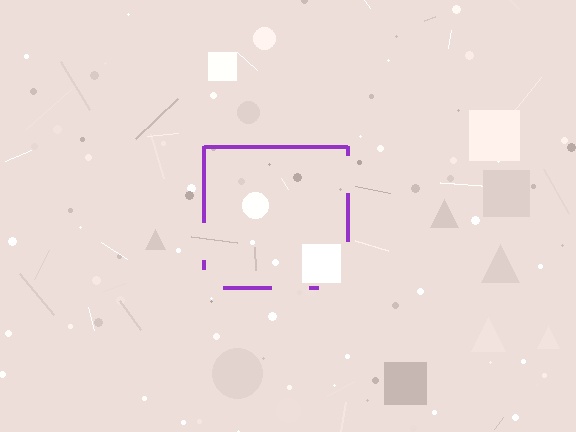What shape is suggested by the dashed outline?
The dashed outline suggests a square.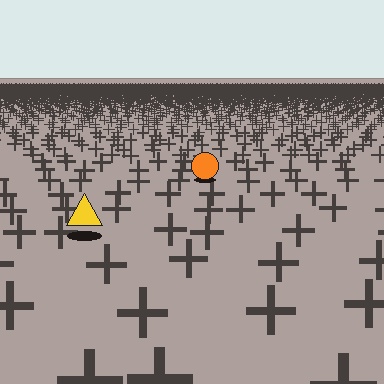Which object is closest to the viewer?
The yellow triangle is closest. The texture marks near it are larger and more spread out.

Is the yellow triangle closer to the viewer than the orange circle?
Yes. The yellow triangle is closer — you can tell from the texture gradient: the ground texture is coarser near it.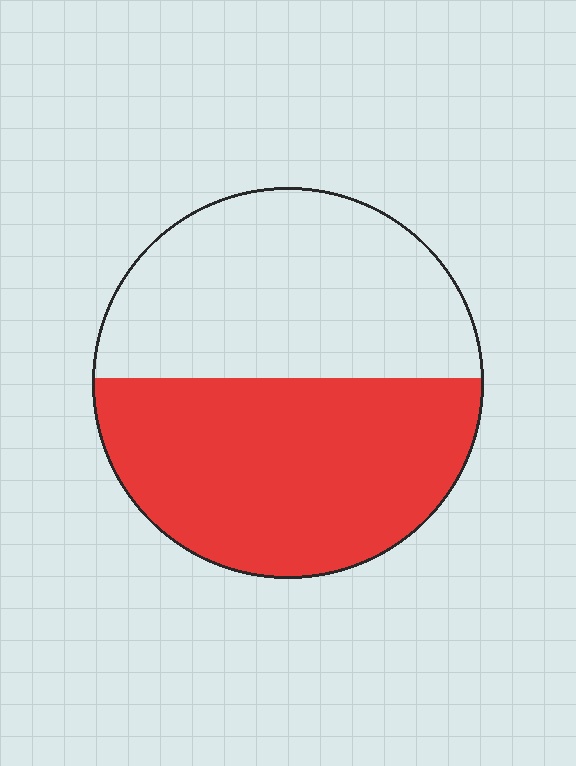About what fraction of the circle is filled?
About one half (1/2).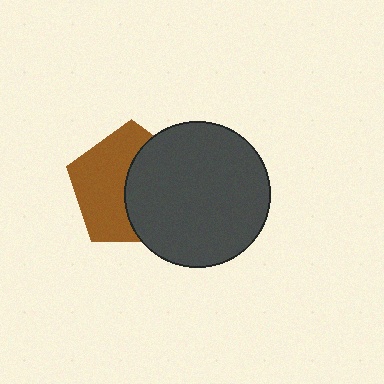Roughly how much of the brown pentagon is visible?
About half of it is visible (roughly 52%).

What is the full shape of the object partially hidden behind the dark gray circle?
The partially hidden object is a brown pentagon.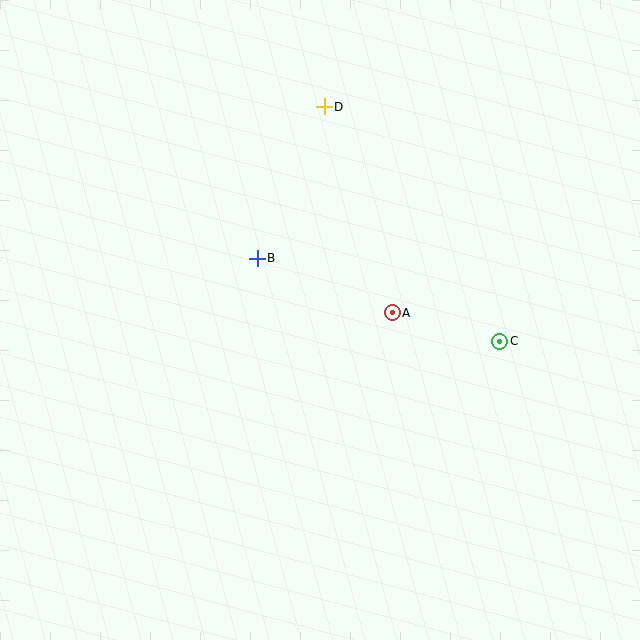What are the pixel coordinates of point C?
Point C is at (500, 341).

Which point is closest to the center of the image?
Point A at (392, 313) is closest to the center.